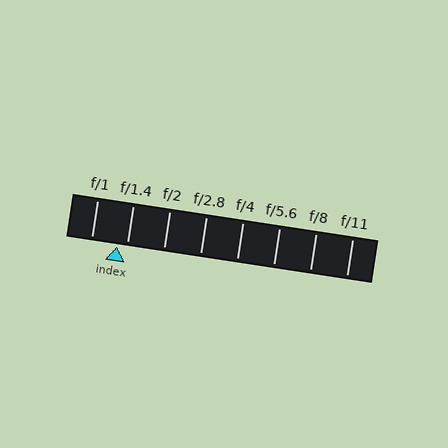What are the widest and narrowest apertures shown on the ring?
The widest aperture shown is f/1 and the narrowest is f/11.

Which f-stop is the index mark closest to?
The index mark is closest to f/1.4.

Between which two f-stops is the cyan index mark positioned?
The index mark is between f/1 and f/1.4.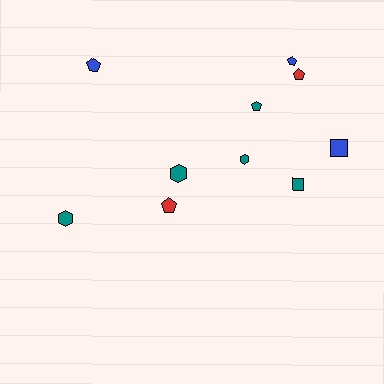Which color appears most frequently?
Teal, with 5 objects.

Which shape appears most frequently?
Pentagon, with 5 objects.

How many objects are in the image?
There are 10 objects.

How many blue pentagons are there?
There are 2 blue pentagons.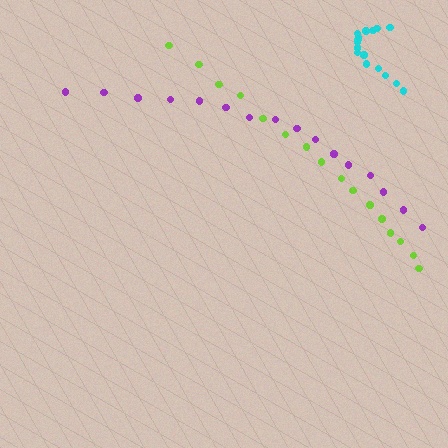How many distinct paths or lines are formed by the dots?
There are 3 distinct paths.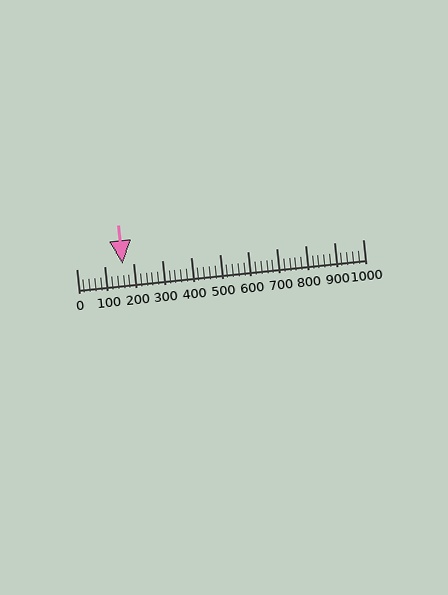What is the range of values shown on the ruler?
The ruler shows values from 0 to 1000.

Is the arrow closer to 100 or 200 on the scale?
The arrow is closer to 200.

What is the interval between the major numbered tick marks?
The major tick marks are spaced 100 units apart.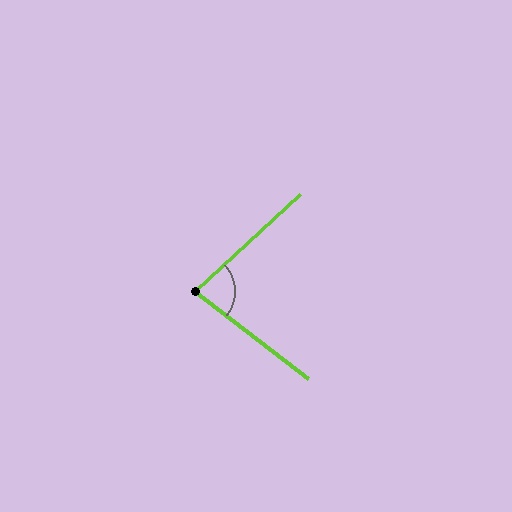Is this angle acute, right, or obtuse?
It is acute.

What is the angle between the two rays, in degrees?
Approximately 80 degrees.